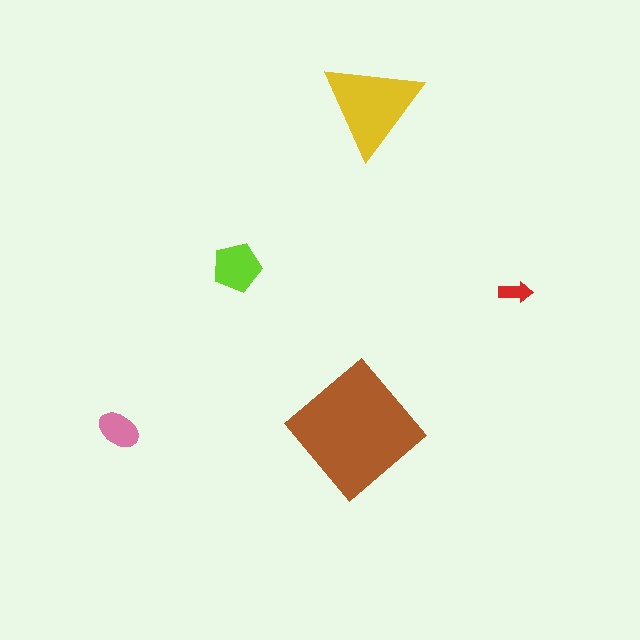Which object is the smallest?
The red arrow.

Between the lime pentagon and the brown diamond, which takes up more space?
The brown diamond.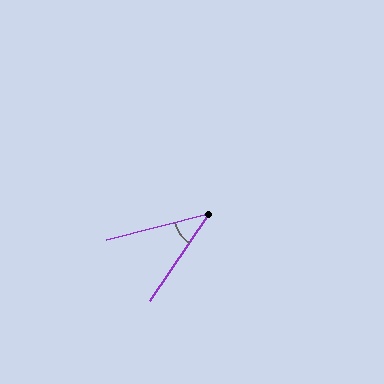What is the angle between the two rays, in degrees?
Approximately 41 degrees.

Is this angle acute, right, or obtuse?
It is acute.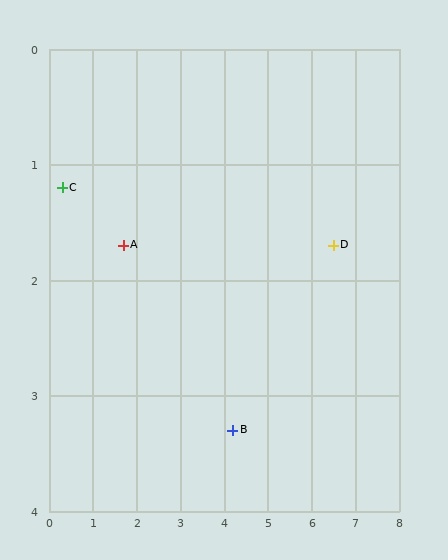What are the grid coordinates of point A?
Point A is at approximately (1.7, 1.7).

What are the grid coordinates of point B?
Point B is at approximately (4.2, 3.3).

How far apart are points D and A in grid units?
Points D and A are about 4.8 grid units apart.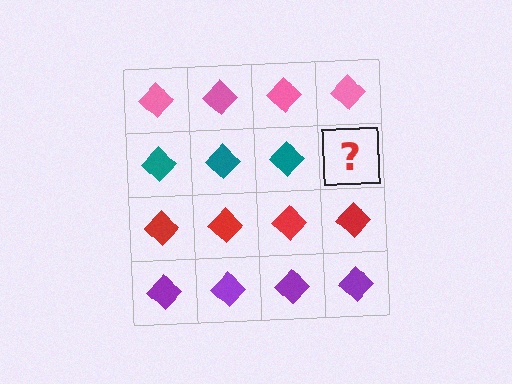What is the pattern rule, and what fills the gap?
The rule is that each row has a consistent color. The gap should be filled with a teal diamond.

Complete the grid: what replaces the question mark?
The question mark should be replaced with a teal diamond.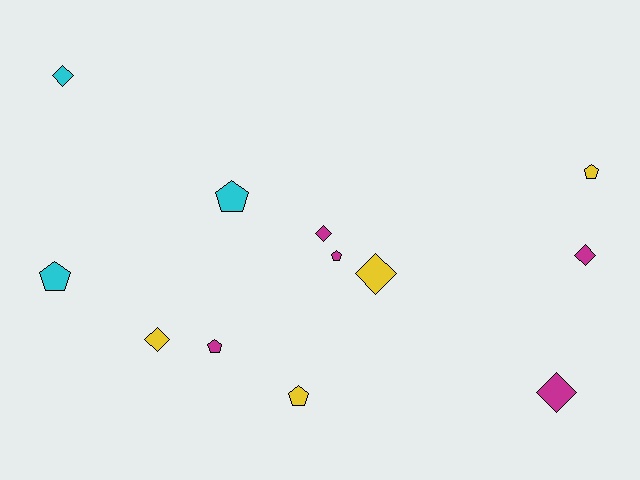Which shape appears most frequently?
Diamond, with 6 objects.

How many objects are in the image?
There are 12 objects.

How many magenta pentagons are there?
There are 2 magenta pentagons.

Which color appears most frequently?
Magenta, with 5 objects.